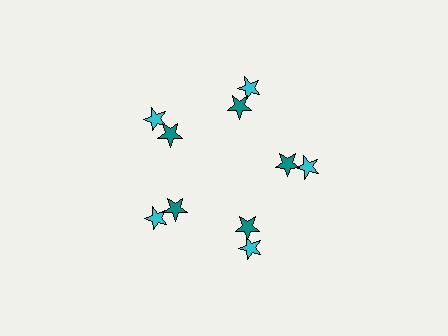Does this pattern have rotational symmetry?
Yes, this pattern has 5-fold rotational symmetry. It looks the same after rotating 72 degrees around the center.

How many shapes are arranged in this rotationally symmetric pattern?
There are 10 shapes, arranged in 5 groups of 2.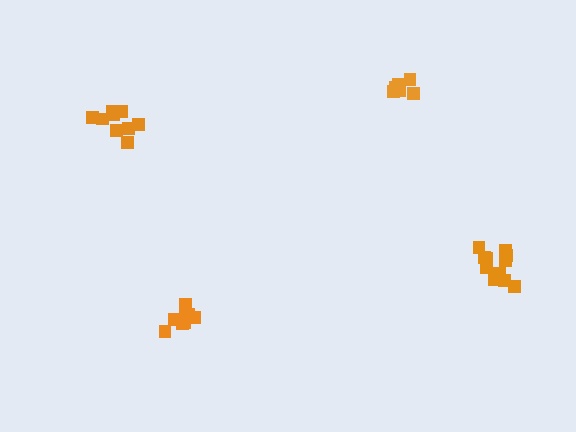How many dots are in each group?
Group 1: 9 dots, Group 2: 7 dots, Group 3: 11 dots, Group 4: 8 dots (35 total).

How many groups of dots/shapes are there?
There are 4 groups.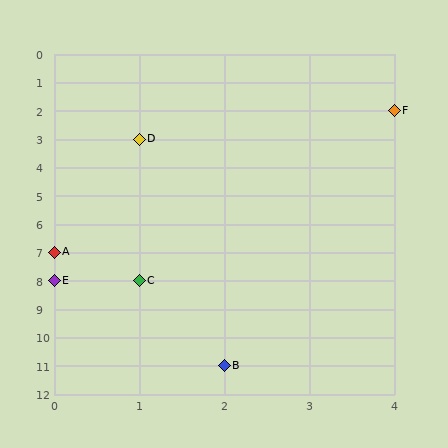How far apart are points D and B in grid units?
Points D and B are 1 column and 8 rows apart (about 8.1 grid units diagonally).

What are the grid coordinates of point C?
Point C is at grid coordinates (1, 8).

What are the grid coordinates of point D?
Point D is at grid coordinates (1, 3).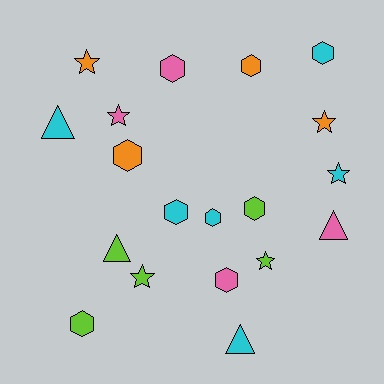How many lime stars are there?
There are 2 lime stars.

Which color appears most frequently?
Cyan, with 6 objects.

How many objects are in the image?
There are 19 objects.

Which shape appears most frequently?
Hexagon, with 9 objects.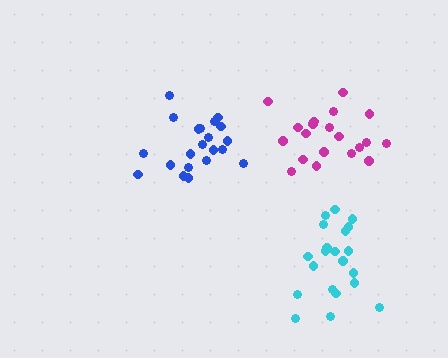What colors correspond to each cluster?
The clusters are colored: cyan, blue, magenta.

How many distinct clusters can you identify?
There are 3 distinct clusters.